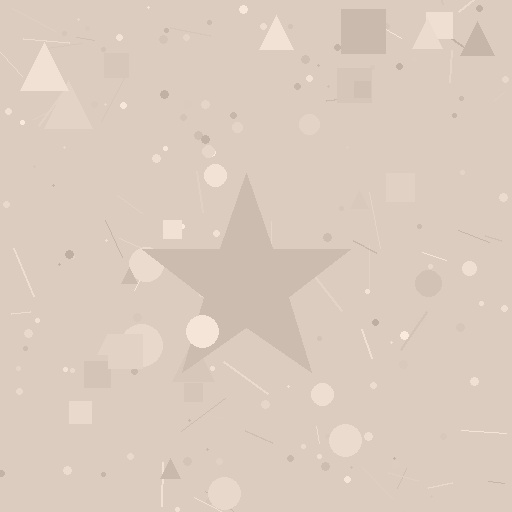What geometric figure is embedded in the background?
A star is embedded in the background.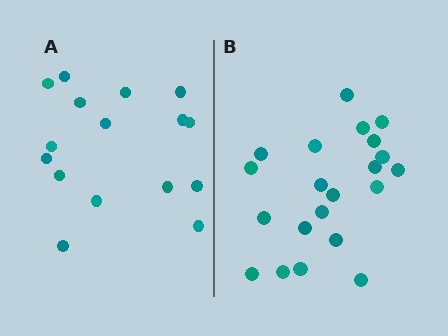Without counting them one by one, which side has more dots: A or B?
Region B (the right region) has more dots.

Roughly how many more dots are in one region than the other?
Region B has about 5 more dots than region A.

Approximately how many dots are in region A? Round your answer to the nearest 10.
About 20 dots. (The exact count is 16, which rounds to 20.)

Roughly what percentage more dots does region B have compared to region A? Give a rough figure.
About 30% more.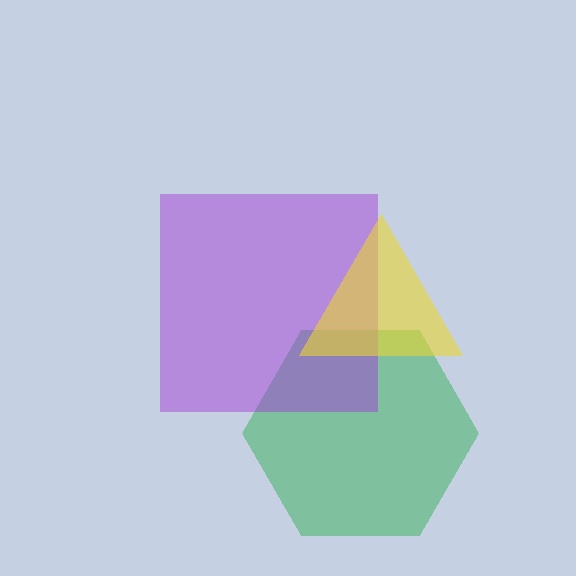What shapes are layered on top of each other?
The layered shapes are: a green hexagon, a purple square, a yellow triangle.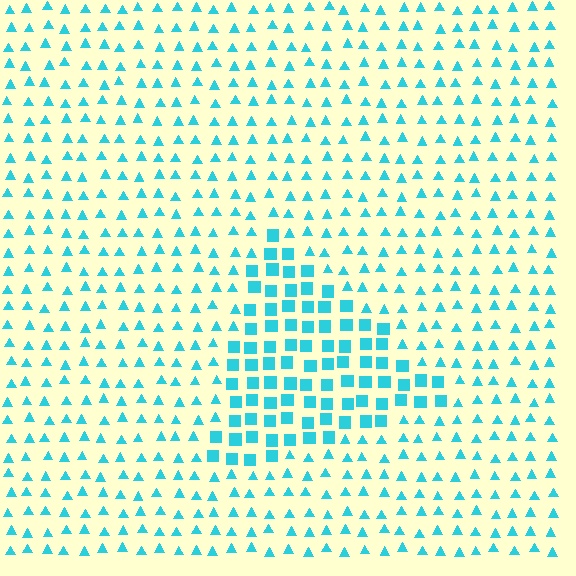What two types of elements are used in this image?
The image uses squares inside the triangle region and triangles outside it.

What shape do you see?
I see a triangle.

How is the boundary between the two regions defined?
The boundary is defined by a change in element shape: squares inside vs. triangles outside. All elements share the same color and spacing.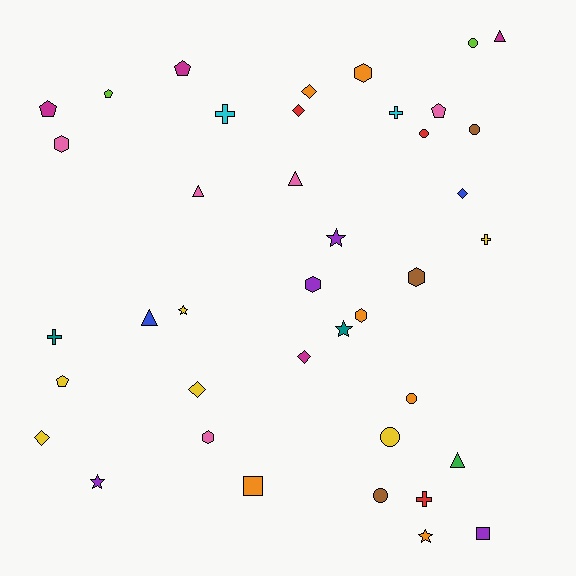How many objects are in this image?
There are 40 objects.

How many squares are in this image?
There are 2 squares.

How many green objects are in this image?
There is 1 green object.